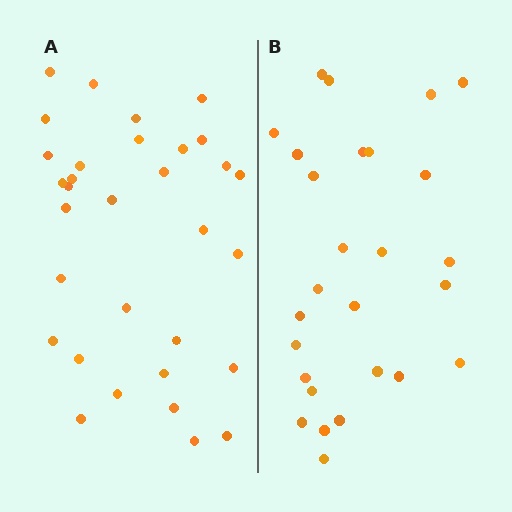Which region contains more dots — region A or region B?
Region A (the left region) has more dots.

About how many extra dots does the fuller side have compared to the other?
Region A has about 5 more dots than region B.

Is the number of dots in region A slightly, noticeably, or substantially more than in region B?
Region A has only slightly more — the two regions are fairly close. The ratio is roughly 1.2 to 1.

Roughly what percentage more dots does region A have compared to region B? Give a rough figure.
About 20% more.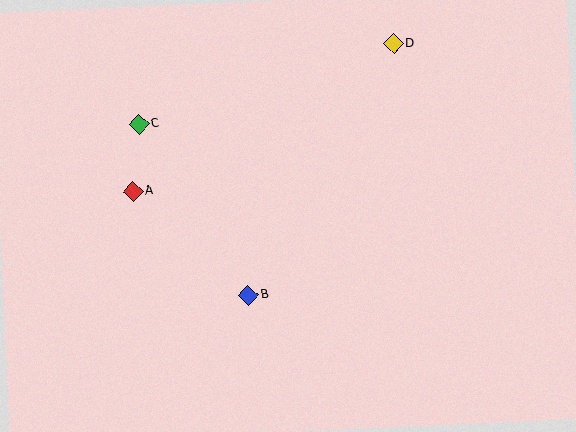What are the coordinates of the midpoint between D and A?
The midpoint between D and A is at (263, 118).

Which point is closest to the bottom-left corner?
Point A is closest to the bottom-left corner.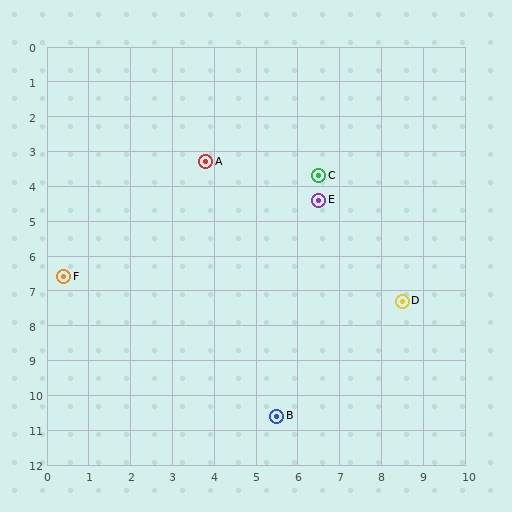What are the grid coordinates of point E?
Point E is at approximately (6.5, 4.4).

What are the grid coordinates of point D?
Point D is at approximately (8.5, 7.3).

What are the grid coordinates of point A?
Point A is at approximately (3.8, 3.3).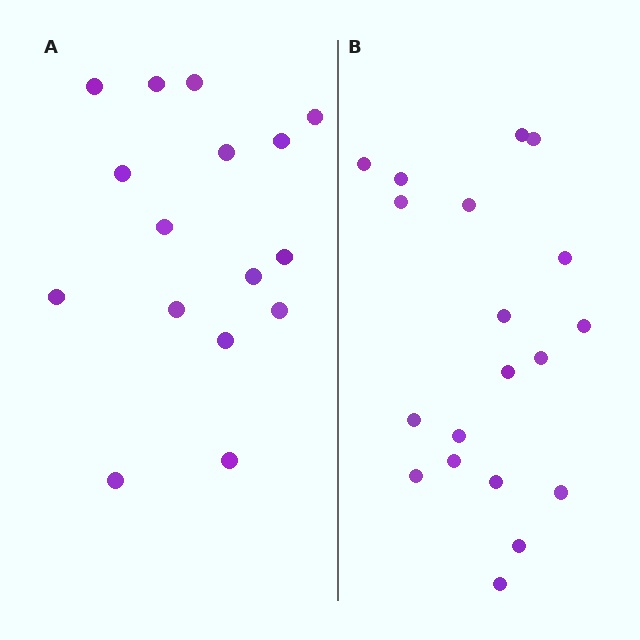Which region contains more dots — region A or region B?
Region B (the right region) has more dots.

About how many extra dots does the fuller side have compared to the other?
Region B has just a few more — roughly 2 or 3 more dots than region A.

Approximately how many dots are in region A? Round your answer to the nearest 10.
About 20 dots. (The exact count is 16, which rounds to 20.)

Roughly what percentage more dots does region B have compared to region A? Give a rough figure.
About 20% more.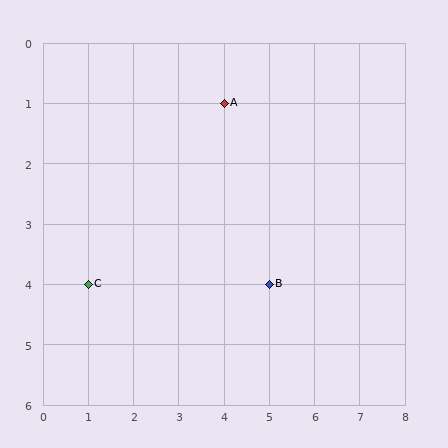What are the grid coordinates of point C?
Point C is at grid coordinates (1, 4).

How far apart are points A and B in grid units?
Points A and B are 1 column and 3 rows apart (about 3.2 grid units diagonally).